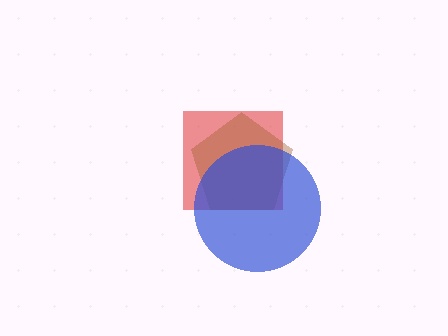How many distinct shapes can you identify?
There are 3 distinct shapes: a red square, a brown pentagon, a blue circle.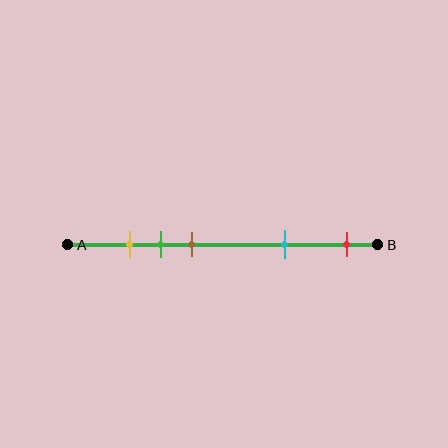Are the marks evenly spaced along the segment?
No, the marks are not evenly spaced.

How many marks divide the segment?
There are 5 marks dividing the segment.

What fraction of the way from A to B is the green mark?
The green mark is approximately 30% (0.3) of the way from A to B.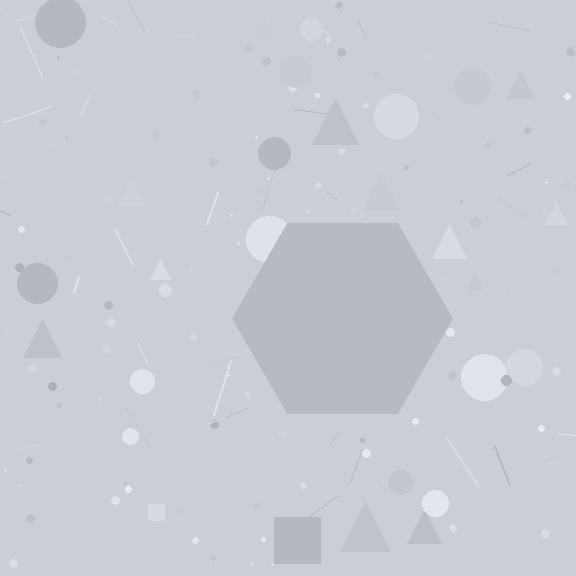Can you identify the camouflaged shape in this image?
The camouflaged shape is a hexagon.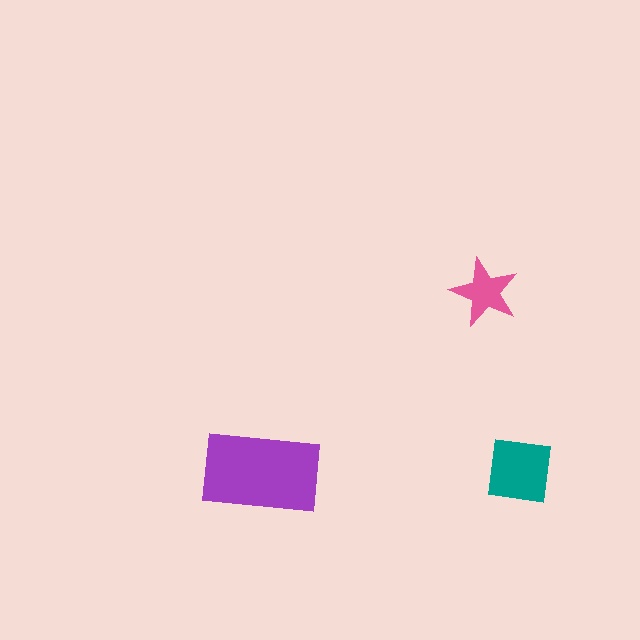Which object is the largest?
The purple rectangle.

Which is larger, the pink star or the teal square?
The teal square.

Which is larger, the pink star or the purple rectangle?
The purple rectangle.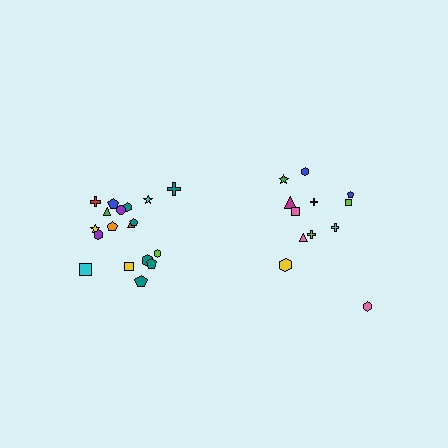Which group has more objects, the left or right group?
The left group.